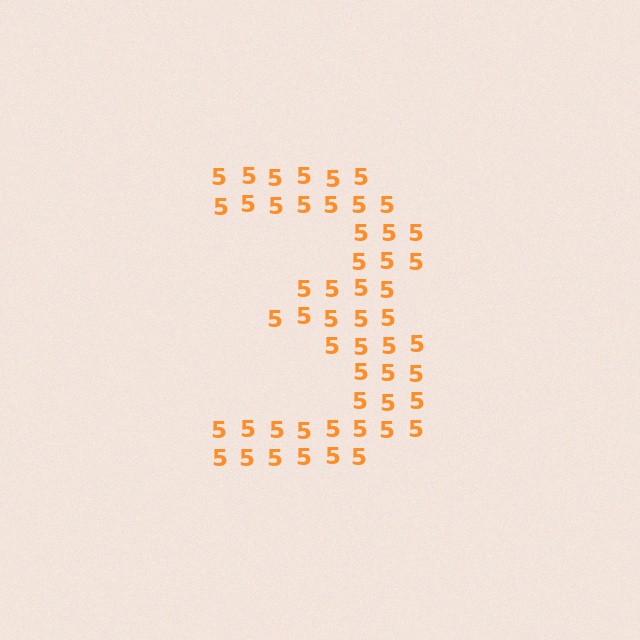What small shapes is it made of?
It is made of small digit 5's.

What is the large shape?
The large shape is the digit 3.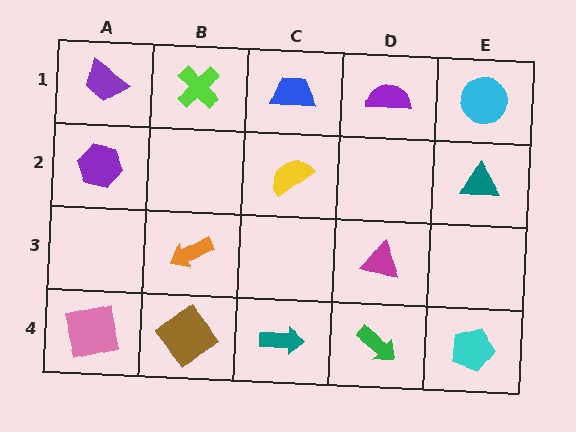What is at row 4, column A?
A pink square.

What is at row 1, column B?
A lime cross.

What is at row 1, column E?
A cyan circle.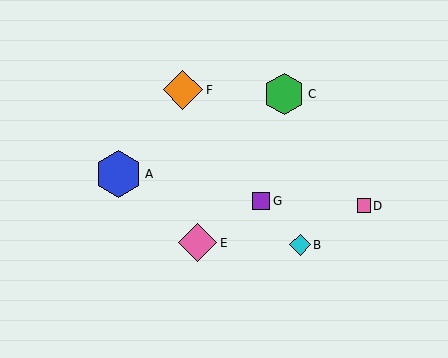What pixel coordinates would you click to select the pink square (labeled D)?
Click at (364, 206) to select the pink square D.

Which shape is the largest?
The blue hexagon (labeled A) is the largest.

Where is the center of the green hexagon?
The center of the green hexagon is at (284, 94).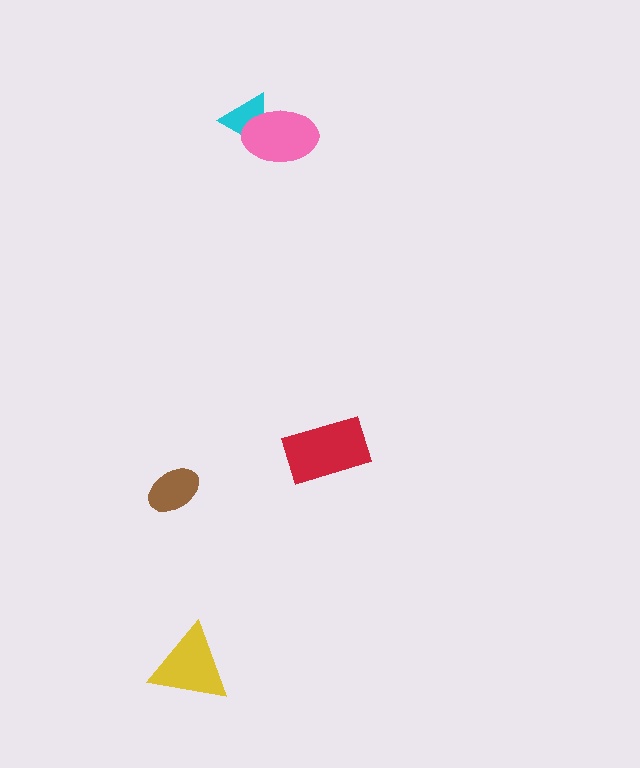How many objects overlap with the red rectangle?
0 objects overlap with the red rectangle.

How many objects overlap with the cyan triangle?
1 object overlaps with the cyan triangle.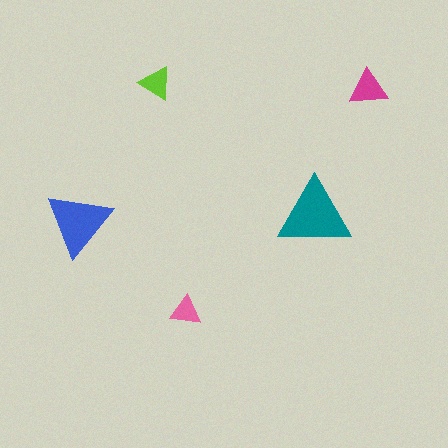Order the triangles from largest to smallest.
the teal one, the blue one, the magenta one, the lime one, the pink one.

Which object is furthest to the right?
The magenta triangle is rightmost.